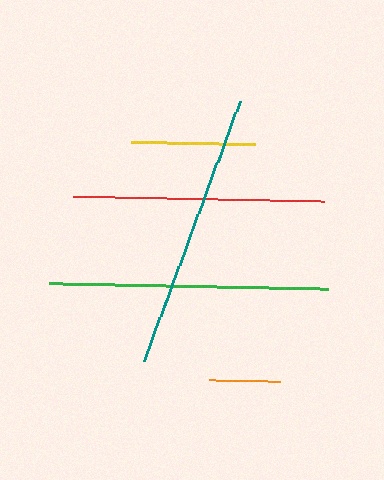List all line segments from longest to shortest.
From longest to shortest: green, teal, red, yellow, orange.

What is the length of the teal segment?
The teal segment is approximately 277 pixels long.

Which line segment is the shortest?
The orange line is the shortest at approximately 72 pixels.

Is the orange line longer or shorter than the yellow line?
The yellow line is longer than the orange line.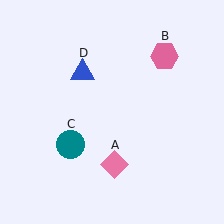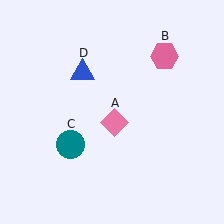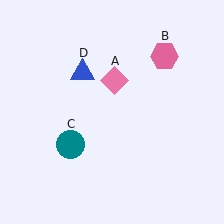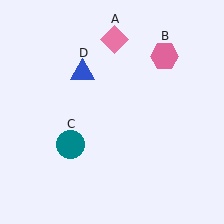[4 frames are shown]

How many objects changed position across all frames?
1 object changed position: pink diamond (object A).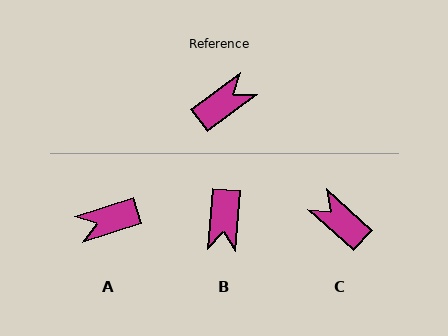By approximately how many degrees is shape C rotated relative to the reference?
Approximately 102 degrees counter-clockwise.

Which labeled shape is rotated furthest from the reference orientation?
A, about 161 degrees away.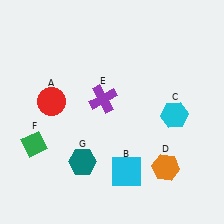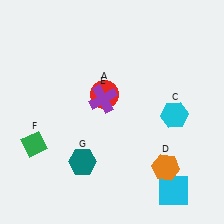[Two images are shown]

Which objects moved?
The objects that moved are: the red circle (A), the cyan square (B).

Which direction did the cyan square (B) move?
The cyan square (B) moved right.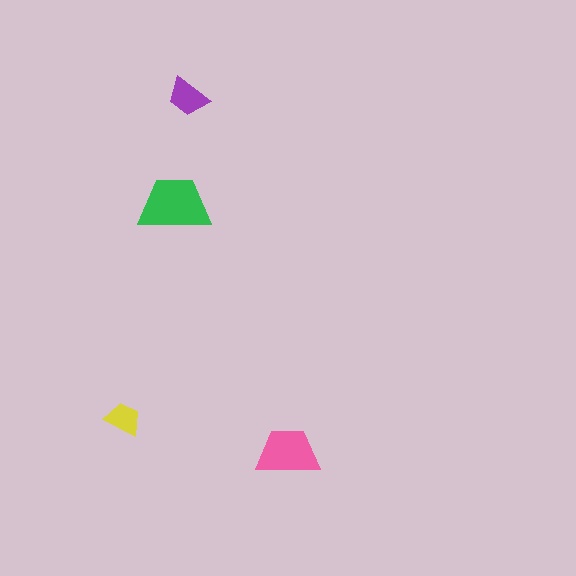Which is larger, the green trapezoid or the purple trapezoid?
The green one.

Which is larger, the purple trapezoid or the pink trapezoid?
The pink one.